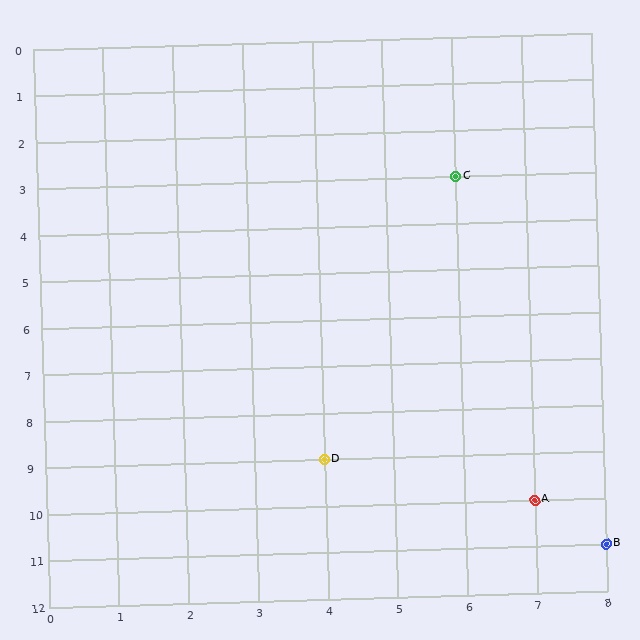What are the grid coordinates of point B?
Point B is at grid coordinates (8, 11).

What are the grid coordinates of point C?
Point C is at grid coordinates (6, 3).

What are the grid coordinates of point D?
Point D is at grid coordinates (4, 9).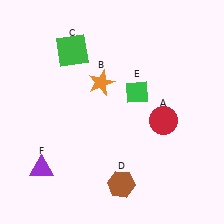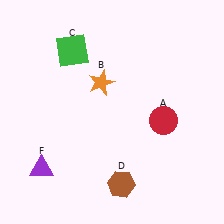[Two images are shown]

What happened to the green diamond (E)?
The green diamond (E) was removed in Image 2. It was in the top-right area of Image 1.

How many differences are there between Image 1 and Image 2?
There is 1 difference between the two images.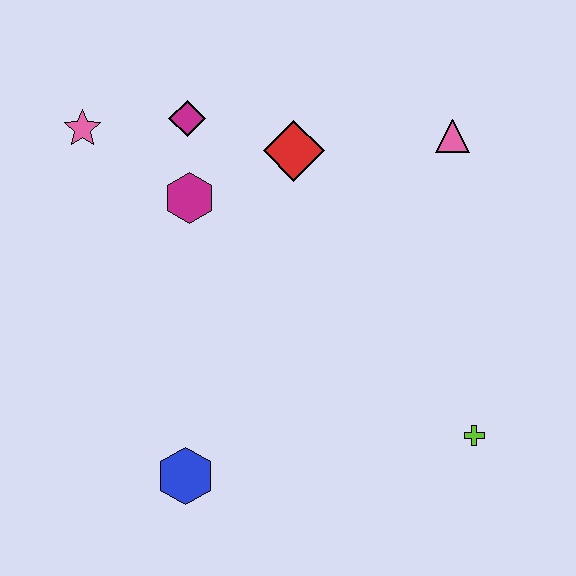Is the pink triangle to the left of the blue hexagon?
No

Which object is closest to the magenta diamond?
The magenta hexagon is closest to the magenta diamond.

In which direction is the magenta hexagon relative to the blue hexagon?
The magenta hexagon is above the blue hexagon.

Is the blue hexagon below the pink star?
Yes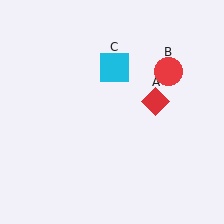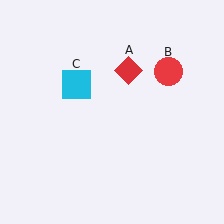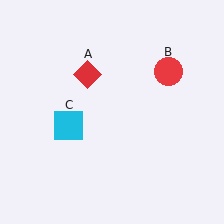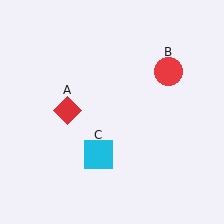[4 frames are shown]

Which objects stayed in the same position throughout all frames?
Red circle (object B) remained stationary.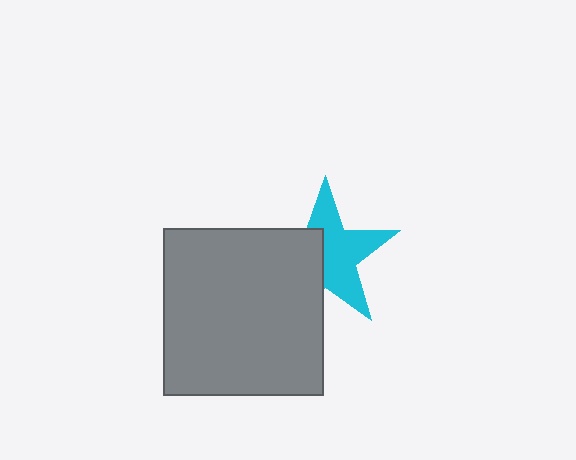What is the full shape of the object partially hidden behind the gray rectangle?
The partially hidden object is a cyan star.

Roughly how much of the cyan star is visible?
About half of it is visible (roughly 57%).